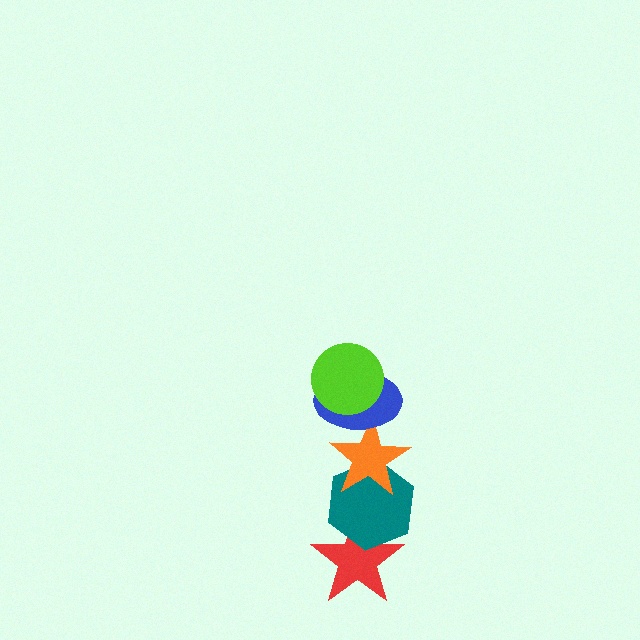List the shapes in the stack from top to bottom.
From top to bottom: the lime circle, the blue ellipse, the orange star, the teal hexagon, the red star.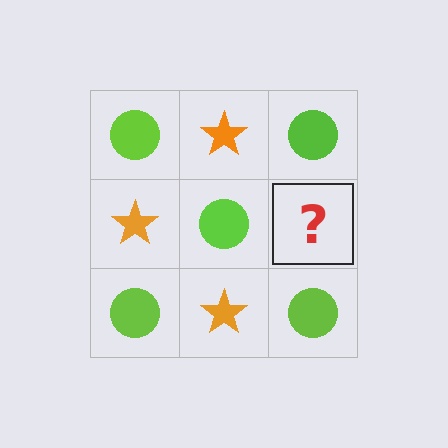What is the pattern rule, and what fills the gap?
The rule is that it alternates lime circle and orange star in a checkerboard pattern. The gap should be filled with an orange star.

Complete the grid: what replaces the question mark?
The question mark should be replaced with an orange star.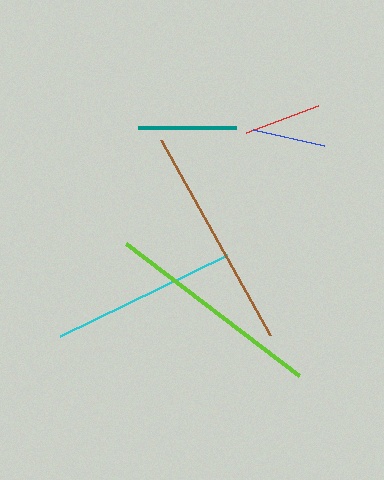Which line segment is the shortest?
The blue line is the shortest at approximately 73 pixels.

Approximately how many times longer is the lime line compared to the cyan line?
The lime line is approximately 1.2 times the length of the cyan line.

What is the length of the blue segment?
The blue segment is approximately 73 pixels long.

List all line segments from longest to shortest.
From longest to shortest: brown, lime, cyan, teal, red, blue.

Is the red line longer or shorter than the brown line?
The brown line is longer than the red line.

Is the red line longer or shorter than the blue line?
The red line is longer than the blue line.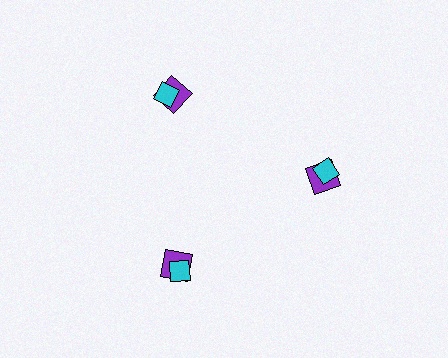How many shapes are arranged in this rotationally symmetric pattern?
There are 6 shapes, arranged in 3 groups of 2.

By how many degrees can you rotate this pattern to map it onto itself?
The pattern maps onto itself every 120 degrees of rotation.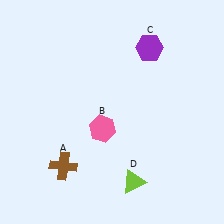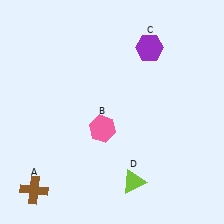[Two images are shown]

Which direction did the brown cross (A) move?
The brown cross (A) moved left.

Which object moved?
The brown cross (A) moved left.